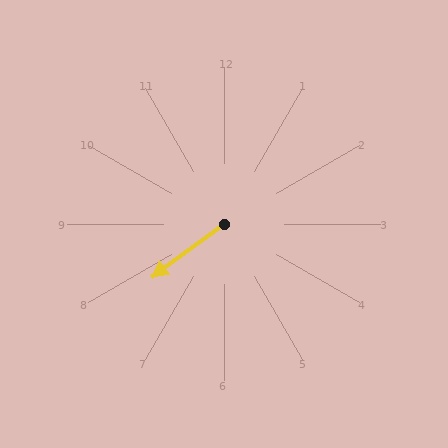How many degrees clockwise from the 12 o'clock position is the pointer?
Approximately 234 degrees.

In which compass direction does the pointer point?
Southwest.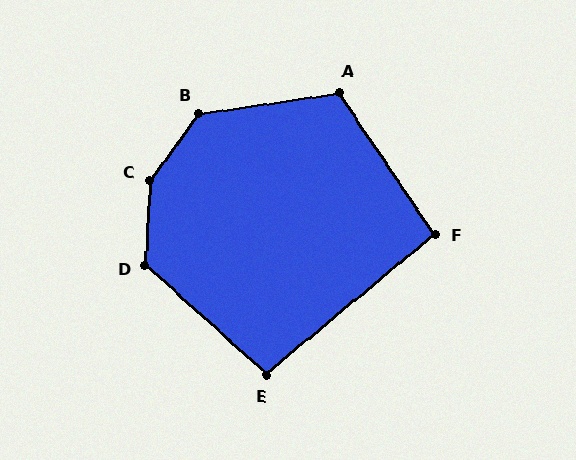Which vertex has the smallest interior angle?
F, at approximately 96 degrees.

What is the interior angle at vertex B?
Approximately 134 degrees (obtuse).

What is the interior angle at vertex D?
Approximately 130 degrees (obtuse).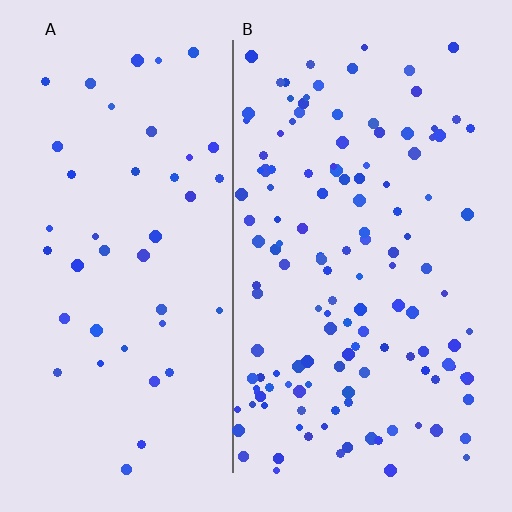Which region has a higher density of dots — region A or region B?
B (the right).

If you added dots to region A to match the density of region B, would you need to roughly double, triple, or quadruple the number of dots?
Approximately triple.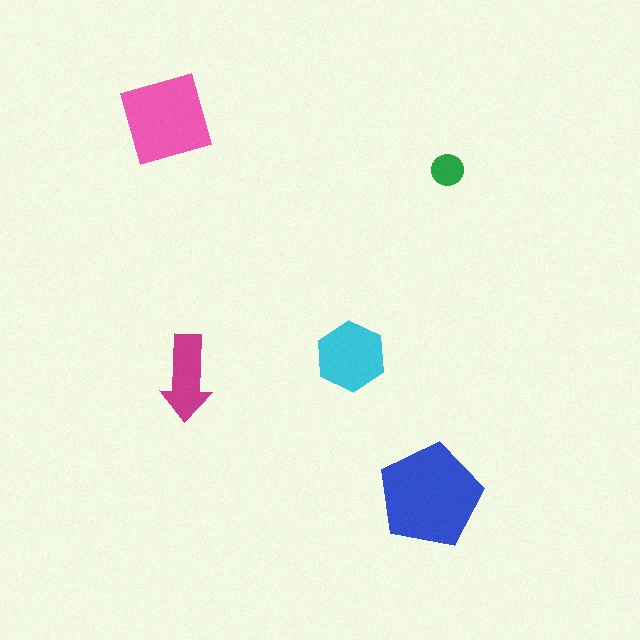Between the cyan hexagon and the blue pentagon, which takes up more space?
The blue pentagon.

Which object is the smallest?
The green circle.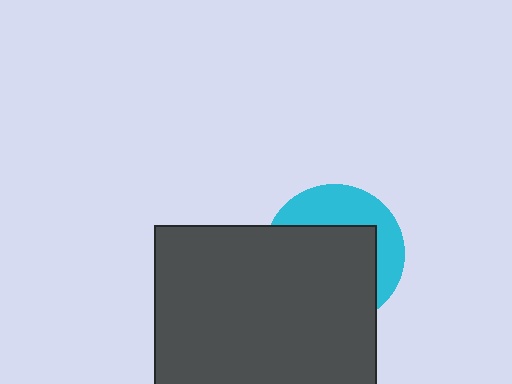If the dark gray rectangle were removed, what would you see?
You would see the complete cyan circle.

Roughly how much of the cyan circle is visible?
A small part of it is visible (roughly 36%).